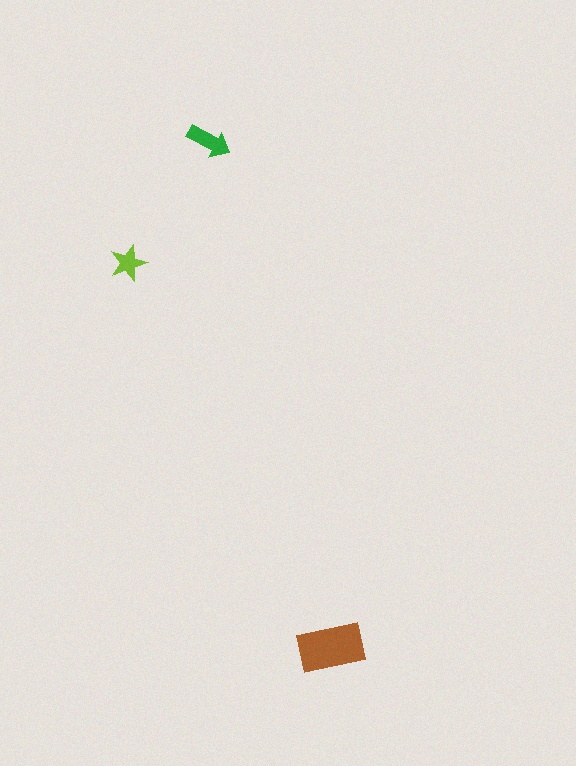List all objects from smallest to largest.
The lime star, the green arrow, the brown rectangle.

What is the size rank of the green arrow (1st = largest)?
2nd.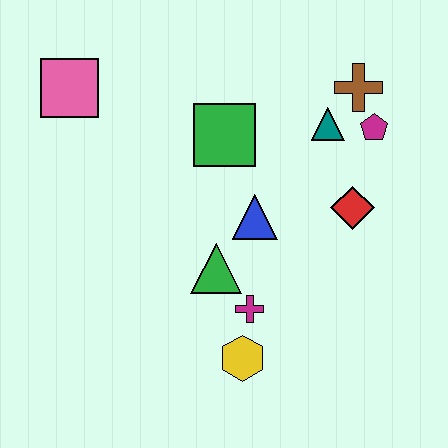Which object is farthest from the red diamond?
The pink square is farthest from the red diamond.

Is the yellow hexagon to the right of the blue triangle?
No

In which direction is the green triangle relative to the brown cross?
The green triangle is below the brown cross.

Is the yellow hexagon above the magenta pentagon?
No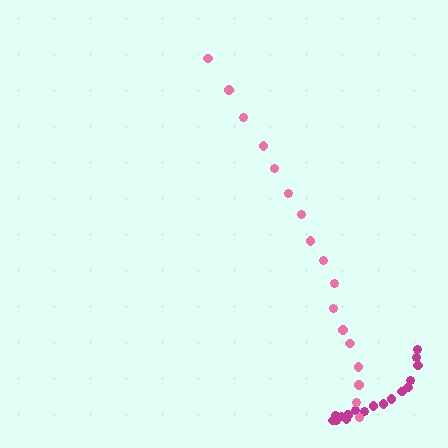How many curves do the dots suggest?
There are 2 distinct paths.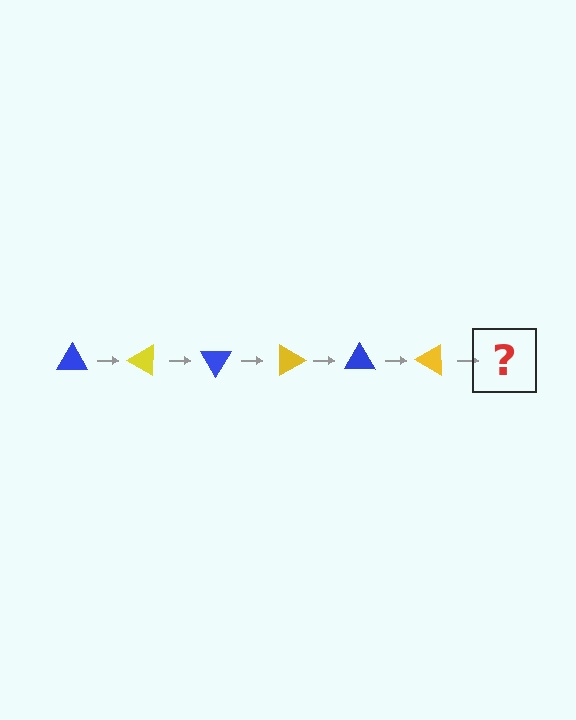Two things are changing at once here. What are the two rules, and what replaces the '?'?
The two rules are that it rotates 30 degrees each step and the color cycles through blue and yellow. The '?' should be a blue triangle, rotated 180 degrees from the start.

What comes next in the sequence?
The next element should be a blue triangle, rotated 180 degrees from the start.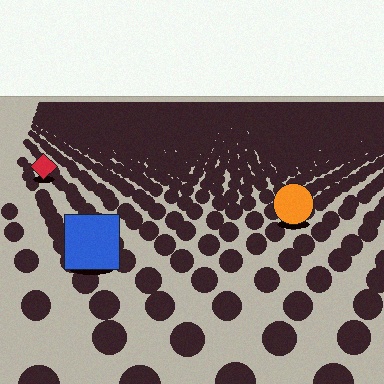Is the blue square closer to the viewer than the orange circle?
Yes. The blue square is closer — you can tell from the texture gradient: the ground texture is coarser near it.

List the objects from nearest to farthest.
From nearest to farthest: the blue square, the orange circle, the red diamond.